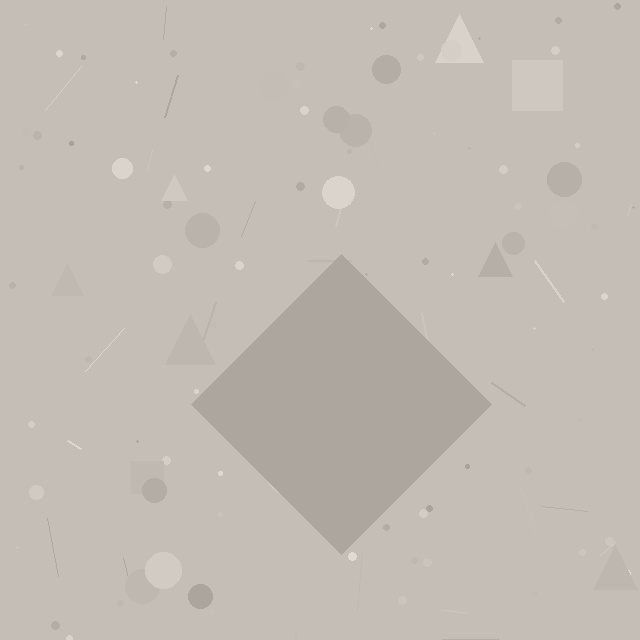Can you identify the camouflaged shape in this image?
The camouflaged shape is a diamond.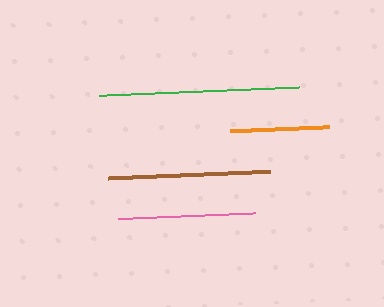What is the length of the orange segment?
The orange segment is approximately 99 pixels long.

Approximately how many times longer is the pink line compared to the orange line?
The pink line is approximately 1.4 times the length of the orange line.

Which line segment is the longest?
The green line is the longest at approximately 202 pixels.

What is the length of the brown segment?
The brown segment is approximately 162 pixels long.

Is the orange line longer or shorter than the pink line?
The pink line is longer than the orange line.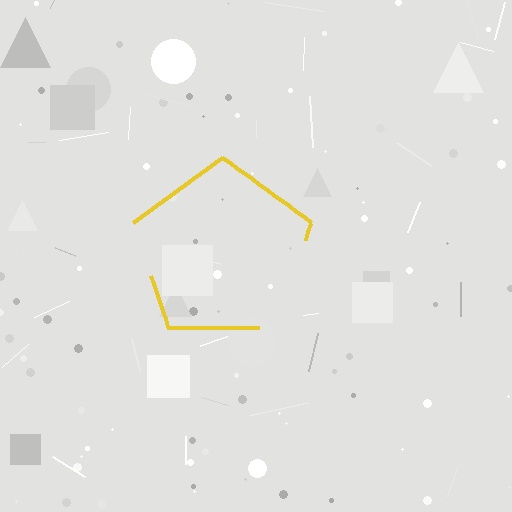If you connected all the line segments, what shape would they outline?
They would outline a pentagon.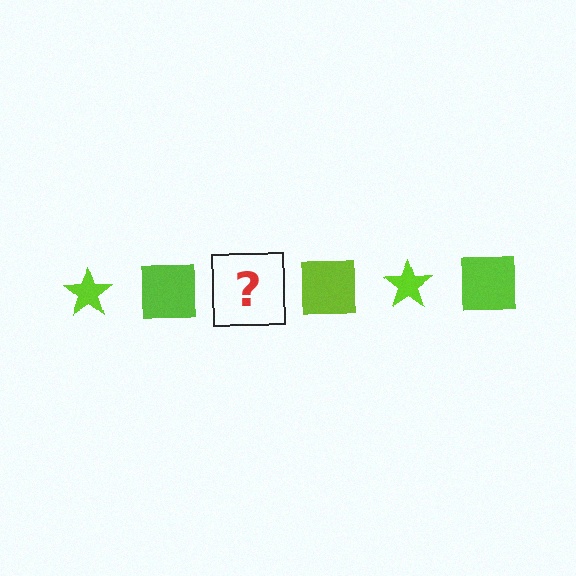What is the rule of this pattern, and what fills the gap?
The rule is that the pattern cycles through star, square shapes in lime. The gap should be filled with a lime star.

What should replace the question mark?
The question mark should be replaced with a lime star.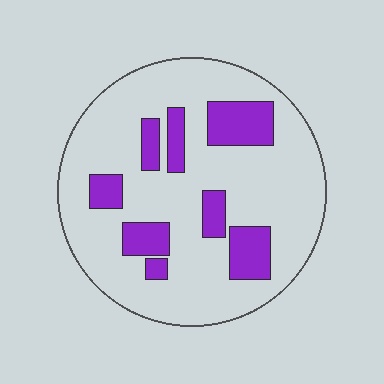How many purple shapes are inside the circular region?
8.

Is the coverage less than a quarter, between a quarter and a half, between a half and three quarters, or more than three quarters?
Less than a quarter.